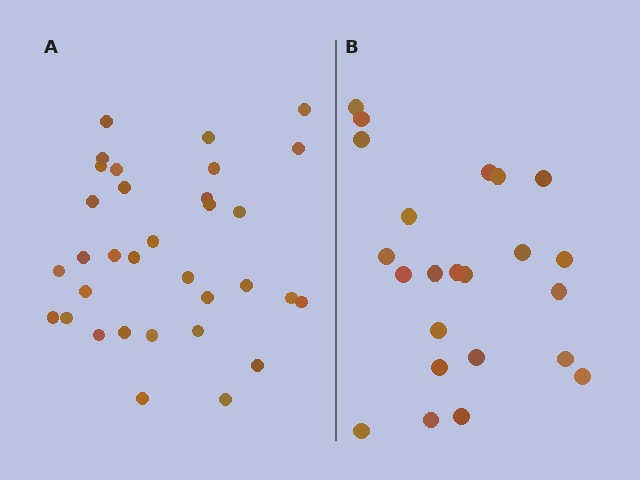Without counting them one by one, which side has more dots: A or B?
Region A (the left region) has more dots.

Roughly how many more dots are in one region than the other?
Region A has roughly 10 or so more dots than region B.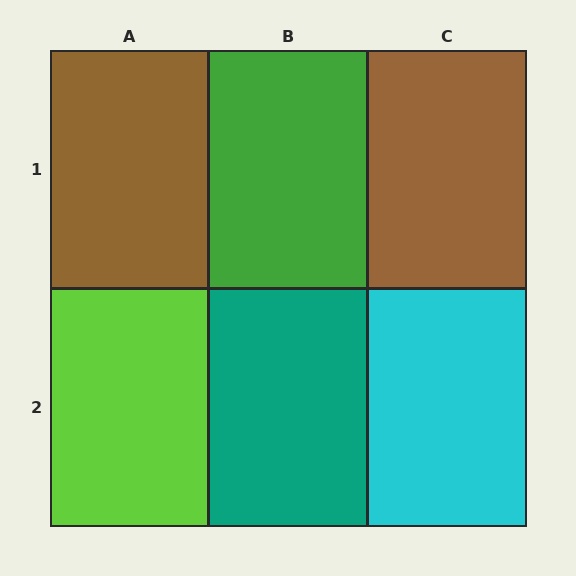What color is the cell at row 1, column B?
Green.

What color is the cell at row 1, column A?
Brown.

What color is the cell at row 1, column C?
Brown.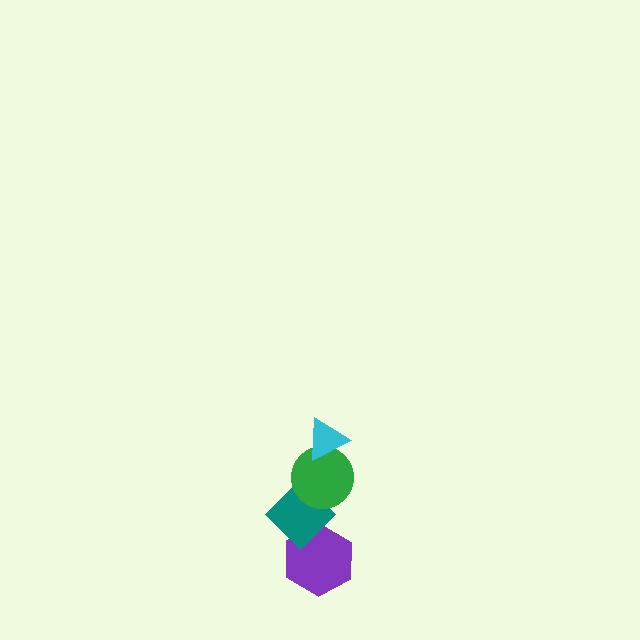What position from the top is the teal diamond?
The teal diamond is 3rd from the top.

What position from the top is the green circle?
The green circle is 2nd from the top.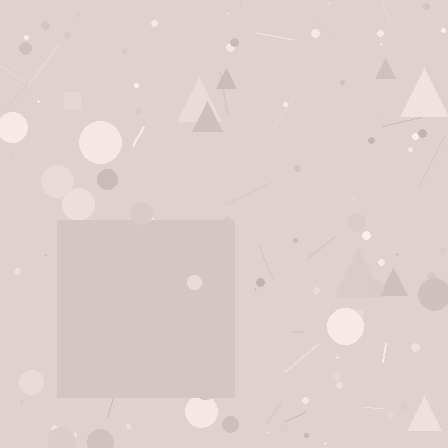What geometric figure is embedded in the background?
A square is embedded in the background.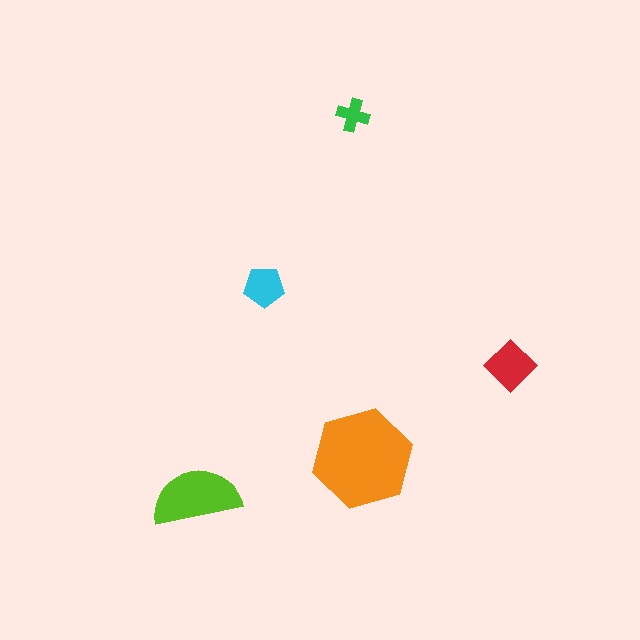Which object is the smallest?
The green cross.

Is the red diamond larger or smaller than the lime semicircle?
Smaller.